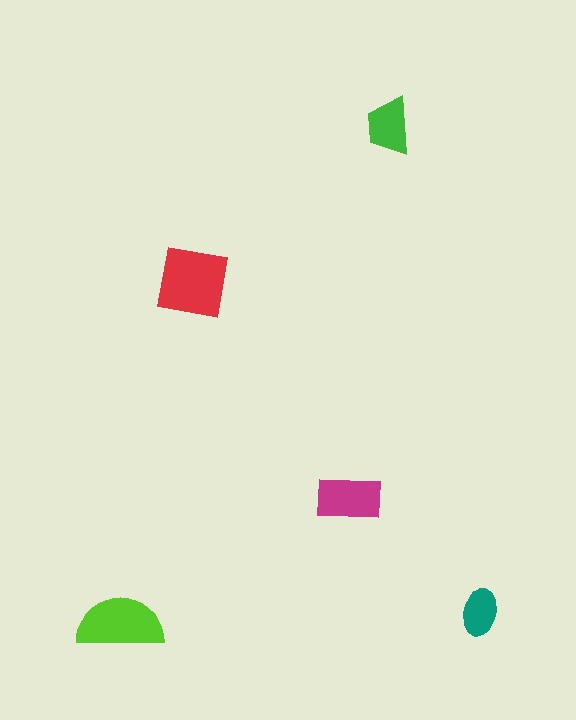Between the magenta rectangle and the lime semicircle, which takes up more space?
The lime semicircle.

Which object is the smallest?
The teal ellipse.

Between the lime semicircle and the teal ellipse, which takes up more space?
The lime semicircle.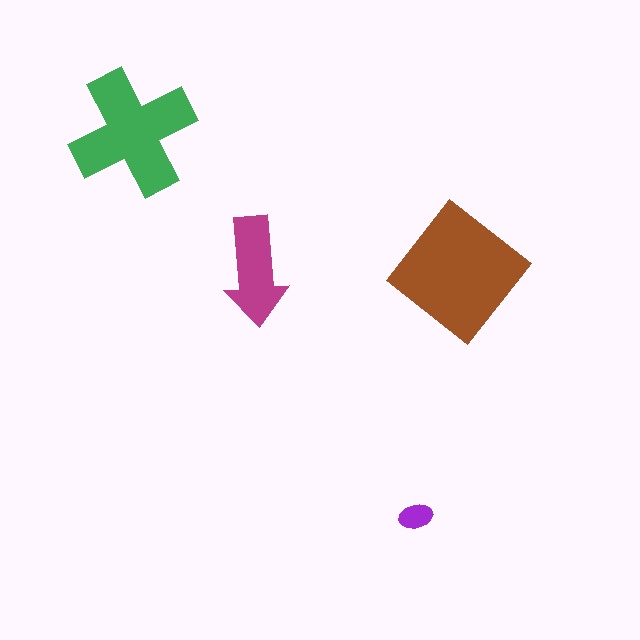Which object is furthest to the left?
The green cross is leftmost.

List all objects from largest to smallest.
The brown diamond, the green cross, the magenta arrow, the purple ellipse.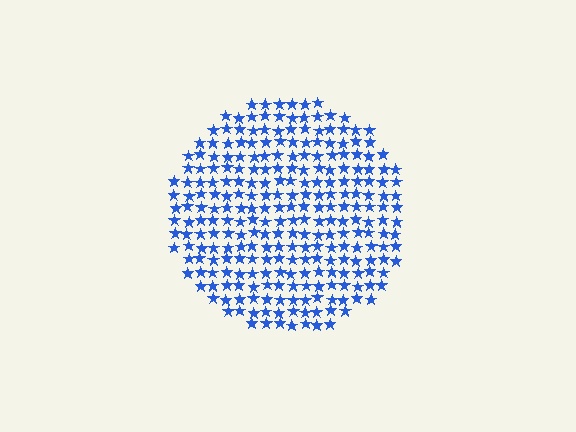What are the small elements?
The small elements are stars.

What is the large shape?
The large shape is a circle.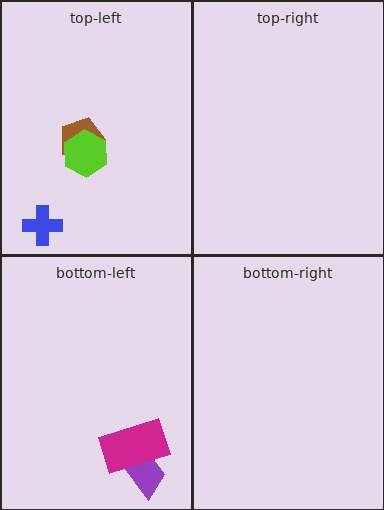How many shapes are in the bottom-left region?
2.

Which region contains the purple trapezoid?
The bottom-left region.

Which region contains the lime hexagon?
The top-left region.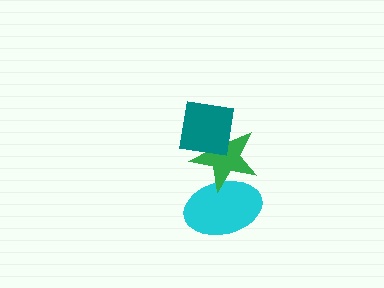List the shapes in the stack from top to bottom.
From top to bottom: the teal square, the green star, the cyan ellipse.